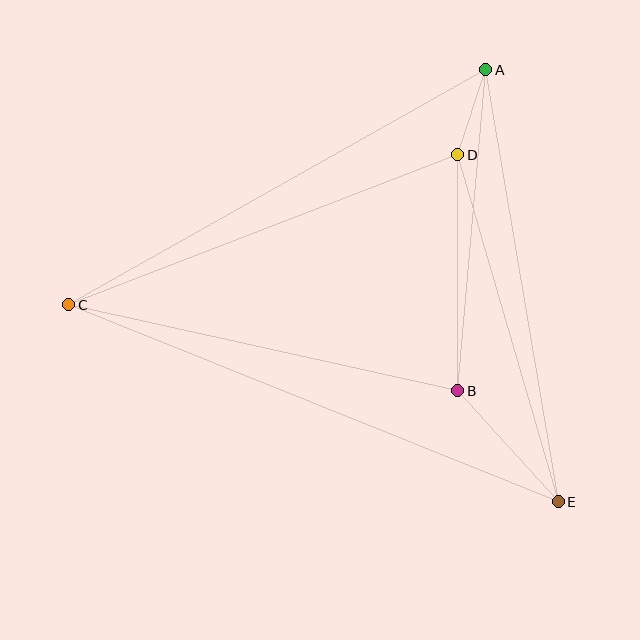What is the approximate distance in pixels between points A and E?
The distance between A and E is approximately 438 pixels.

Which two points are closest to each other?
Points A and D are closest to each other.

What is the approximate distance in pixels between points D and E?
The distance between D and E is approximately 361 pixels.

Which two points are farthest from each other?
Points C and E are farthest from each other.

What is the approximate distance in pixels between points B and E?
The distance between B and E is approximately 150 pixels.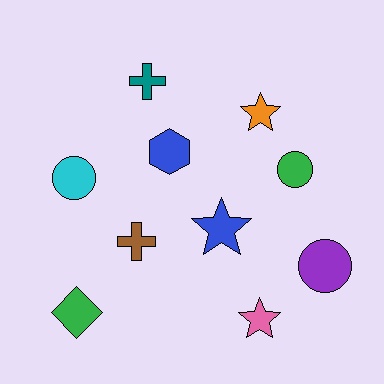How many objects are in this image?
There are 10 objects.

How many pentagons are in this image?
There are no pentagons.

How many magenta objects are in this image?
There are no magenta objects.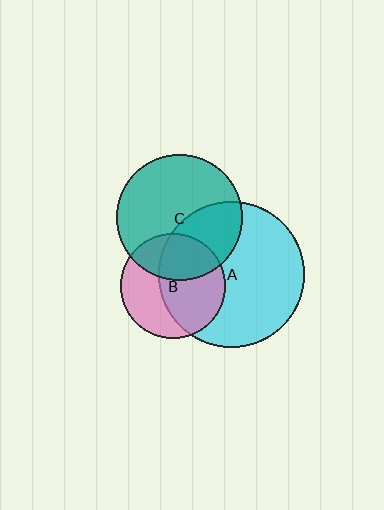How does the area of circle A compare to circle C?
Approximately 1.3 times.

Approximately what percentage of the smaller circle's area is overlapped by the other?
Approximately 35%.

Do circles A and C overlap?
Yes.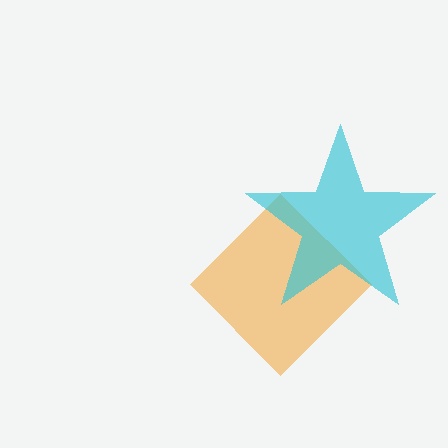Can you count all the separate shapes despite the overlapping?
Yes, there are 2 separate shapes.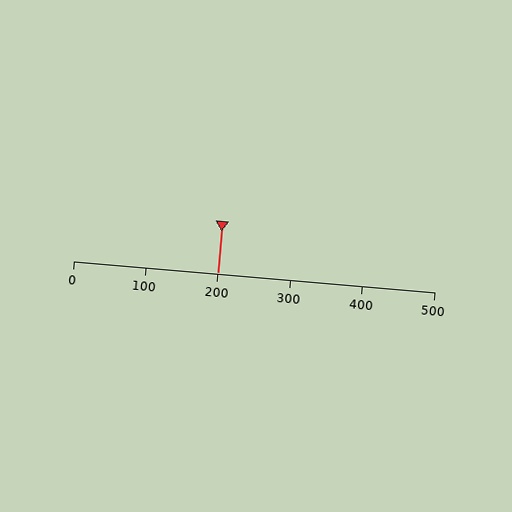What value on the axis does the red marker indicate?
The marker indicates approximately 200.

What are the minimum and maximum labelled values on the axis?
The axis runs from 0 to 500.